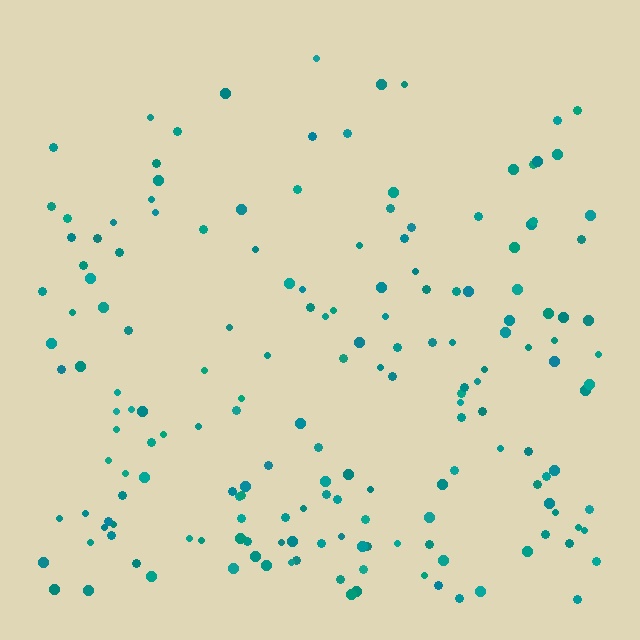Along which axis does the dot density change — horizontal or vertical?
Vertical.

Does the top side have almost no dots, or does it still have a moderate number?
Still a moderate number, just noticeably fewer than the bottom.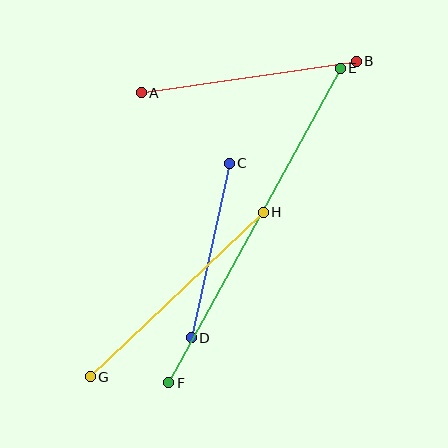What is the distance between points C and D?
The distance is approximately 179 pixels.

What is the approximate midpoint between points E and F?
The midpoint is at approximately (254, 226) pixels.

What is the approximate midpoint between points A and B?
The midpoint is at approximately (249, 77) pixels.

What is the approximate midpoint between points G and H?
The midpoint is at approximately (177, 294) pixels.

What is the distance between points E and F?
The distance is approximately 358 pixels.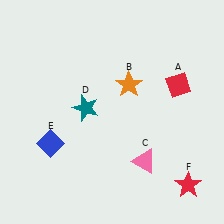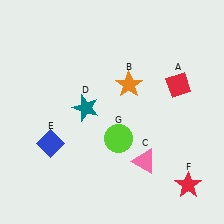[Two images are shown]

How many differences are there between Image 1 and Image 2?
There is 1 difference between the two images.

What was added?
A lime circle (G) was added in Image 2.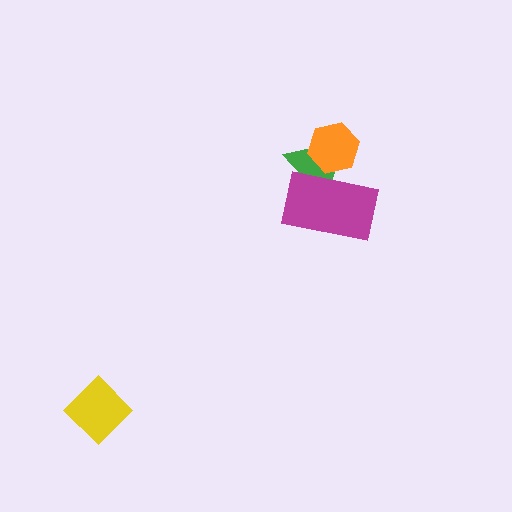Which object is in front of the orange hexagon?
The magenta rectangle is in front of the orange hexagon.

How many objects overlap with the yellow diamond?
0 objects overlap with the yellow diamond.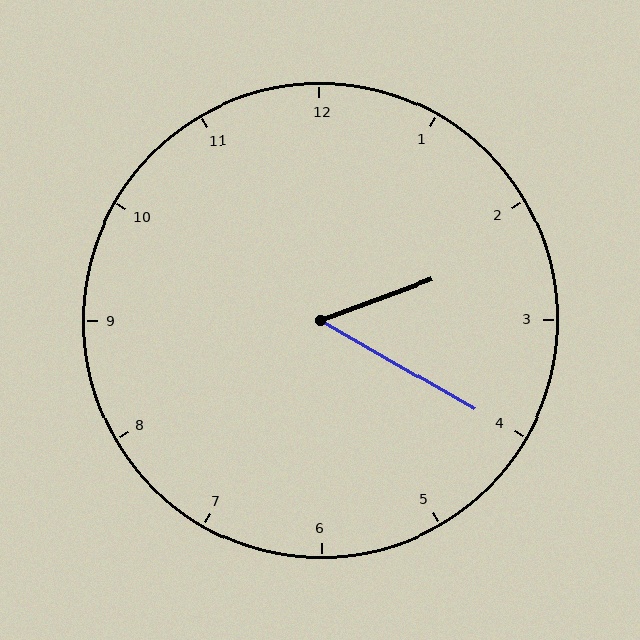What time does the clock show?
2:20.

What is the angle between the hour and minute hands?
Approximately 50 degrees.